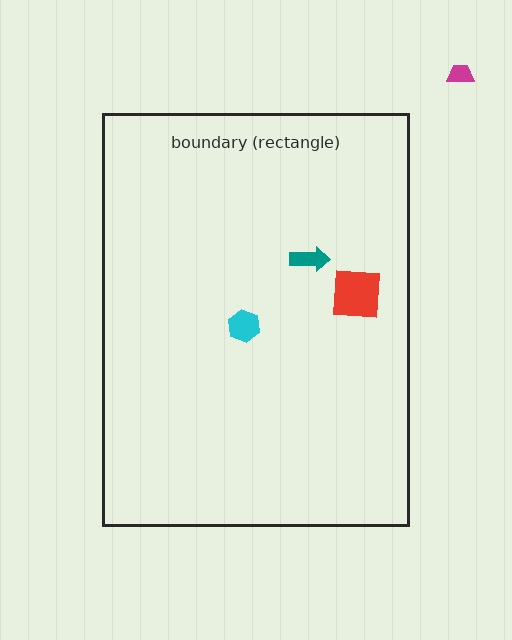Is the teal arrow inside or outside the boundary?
Inside.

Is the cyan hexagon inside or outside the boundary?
Inside.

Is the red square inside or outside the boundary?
Inside.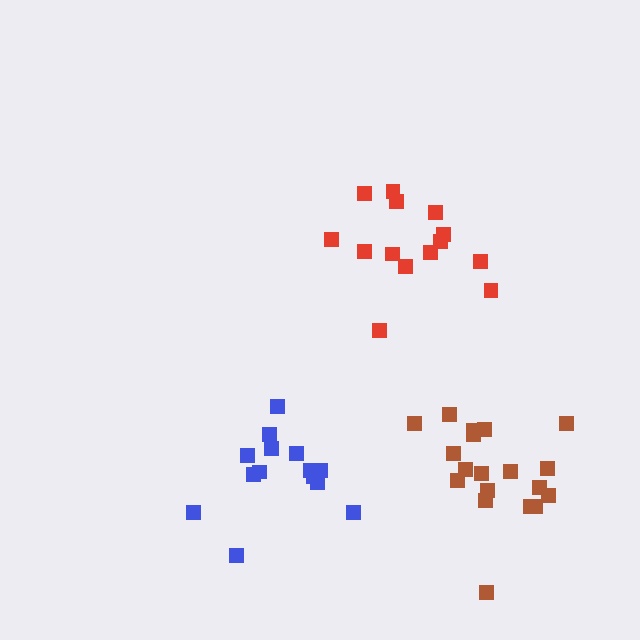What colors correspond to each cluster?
The clusters are colored: blue, brown, red.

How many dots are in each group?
Group 1: 14 dots, Group 2: 19 dots, Group 3: 14 dots (47 total).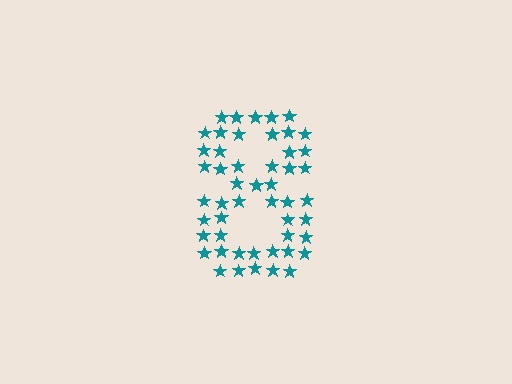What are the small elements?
The small elements are stars.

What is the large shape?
The large shape is the digit 8.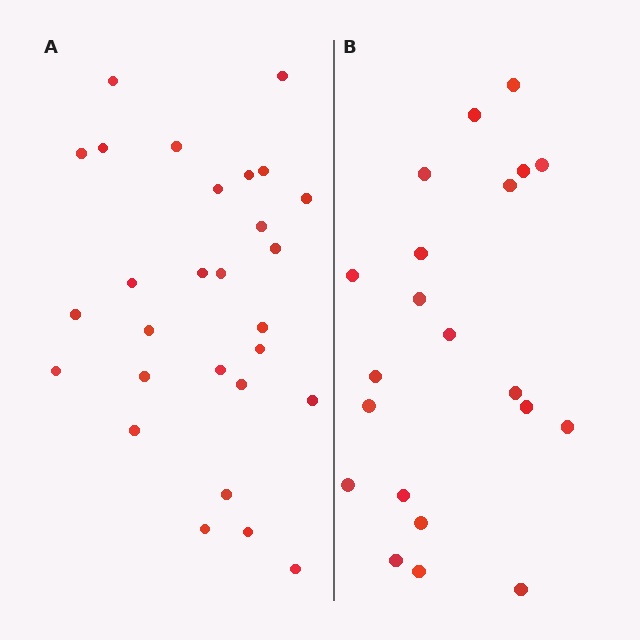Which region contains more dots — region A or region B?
Region A (the left region) has more dots.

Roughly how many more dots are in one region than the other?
Region A has roughly 8 or so more dots than region B.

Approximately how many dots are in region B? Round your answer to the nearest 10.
About 20 dots. (The exact count is 21, which rounds to 20.)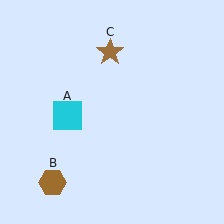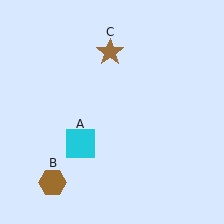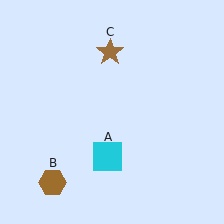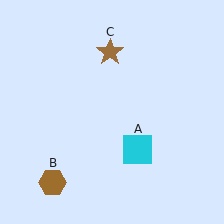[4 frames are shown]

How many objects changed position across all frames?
1 object changed position: cyan square (object A).